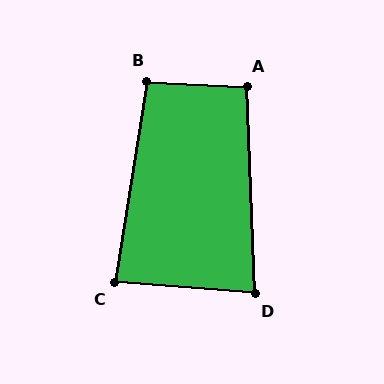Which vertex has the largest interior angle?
B, at approximately 96 degrees.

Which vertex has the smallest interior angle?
D, at approximately 84 degrees.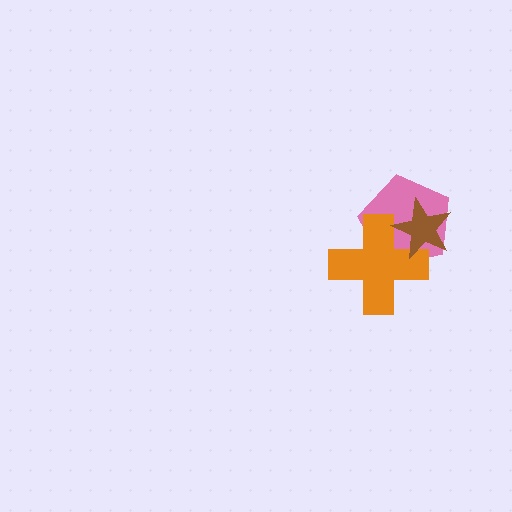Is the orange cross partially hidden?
Yes, it is partially covered by another shape.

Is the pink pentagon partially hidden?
Yes, it is partially covered by another shape.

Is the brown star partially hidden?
No, no other shape covers it.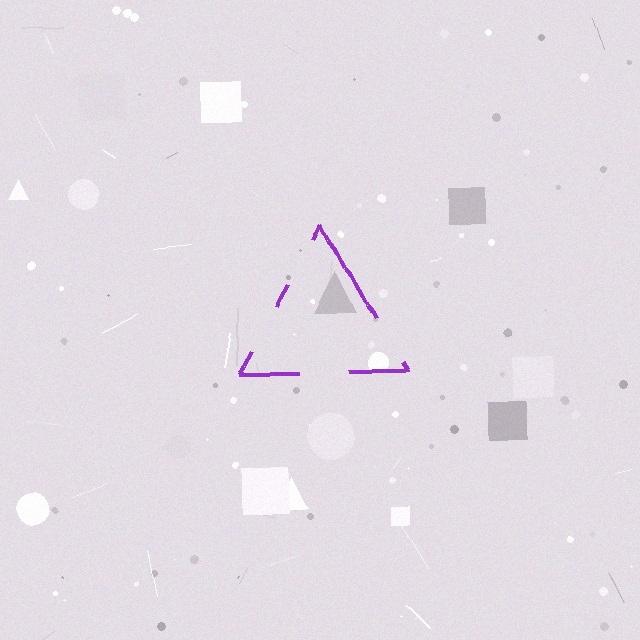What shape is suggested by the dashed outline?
The dashed outline suggests a triangle.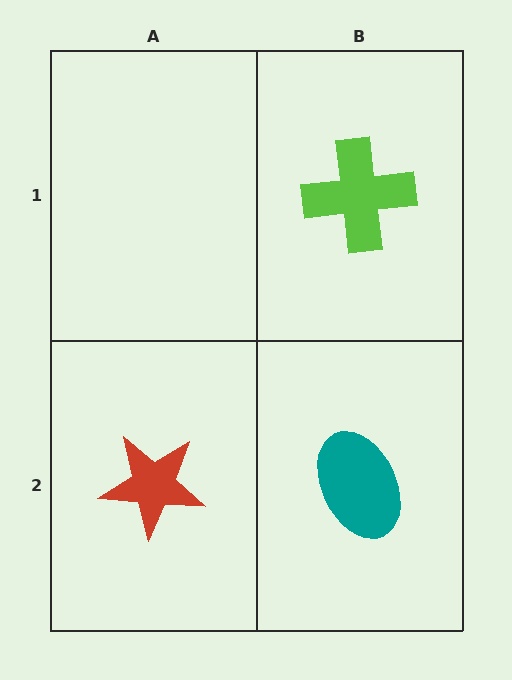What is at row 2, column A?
A red star.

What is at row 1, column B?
A lime cross.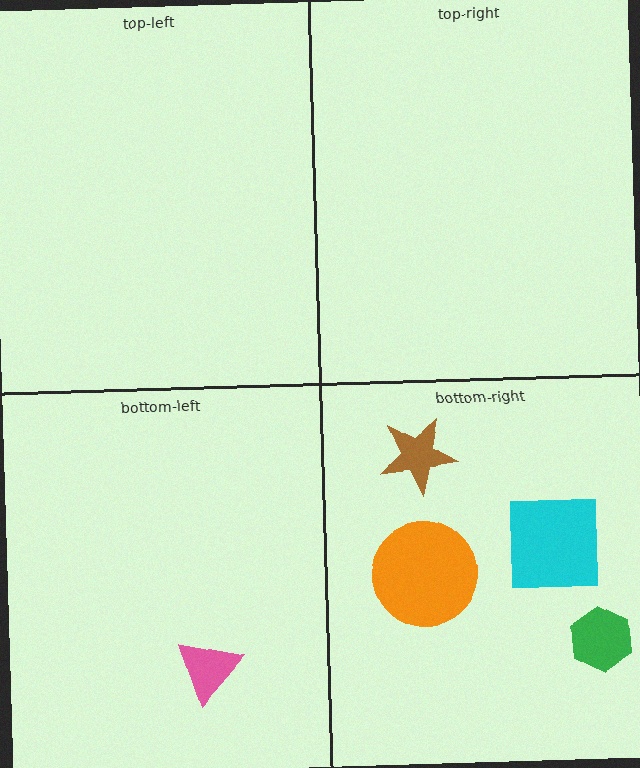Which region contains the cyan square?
The bottom-right region.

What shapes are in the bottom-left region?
The pink triangle.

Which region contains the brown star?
The bottom-right region.